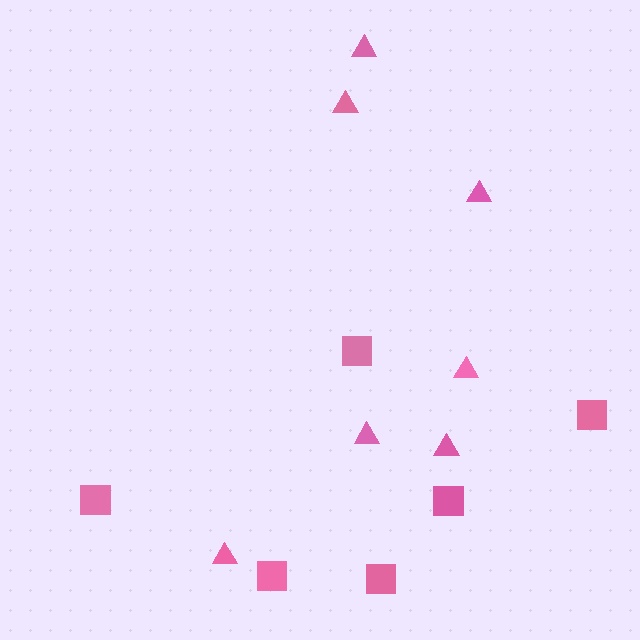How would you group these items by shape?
There are 2 groups: one group of triangles (7) and one group of squares (6).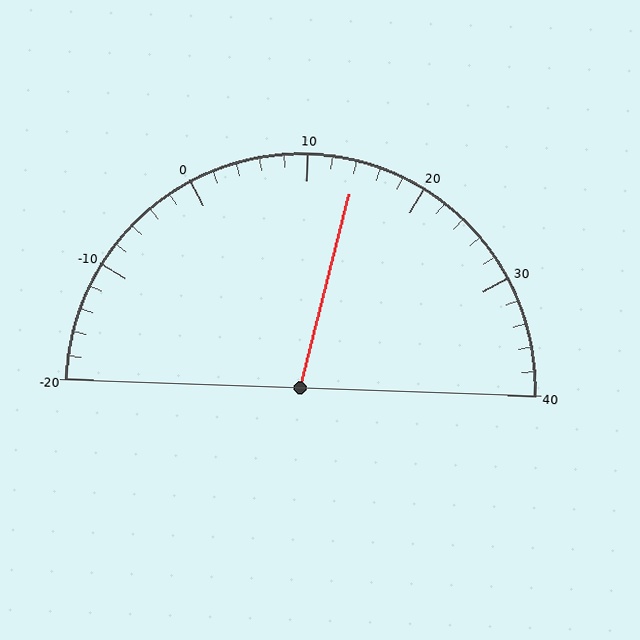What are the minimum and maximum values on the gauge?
The gauge ranges from -20 to 40.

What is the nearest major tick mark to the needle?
The nearest major tick mark is 10.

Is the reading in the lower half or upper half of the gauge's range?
The reading is in the upper half of the range (-20 to 40).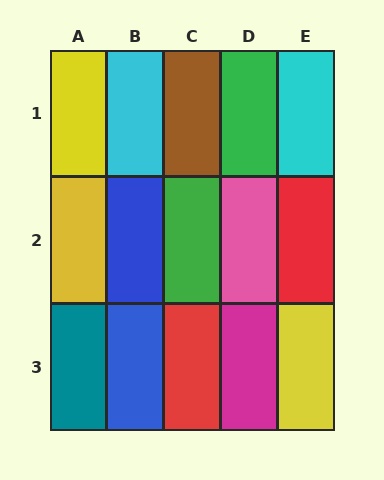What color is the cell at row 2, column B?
Blue.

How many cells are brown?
1 cell is brown.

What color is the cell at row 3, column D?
Magenta.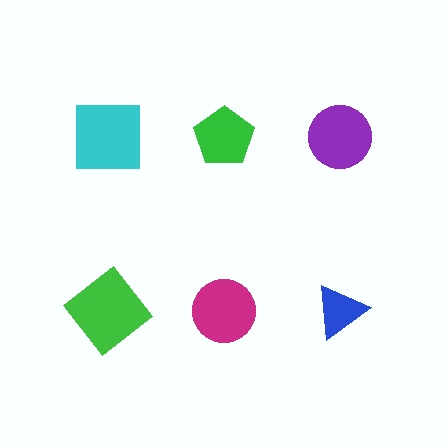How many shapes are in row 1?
3 shapes.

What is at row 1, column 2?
A green pentagon.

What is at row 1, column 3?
A purple circle.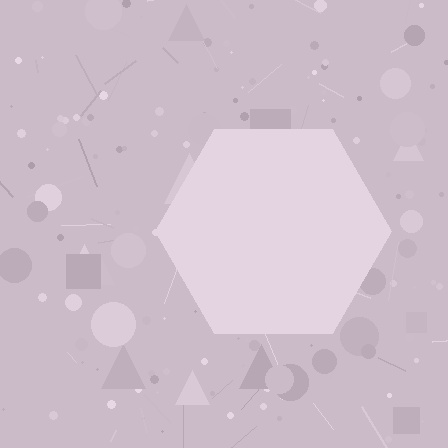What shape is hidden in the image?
A hexagon is hidden in the image.